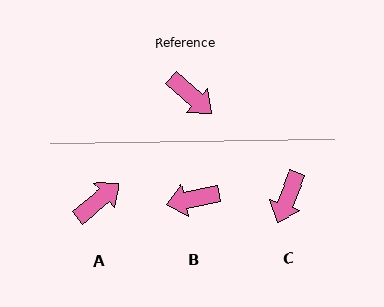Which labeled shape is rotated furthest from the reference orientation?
B, about 127 degrees away.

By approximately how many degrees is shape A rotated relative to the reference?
Approximately 81 degrees counter-clockwise.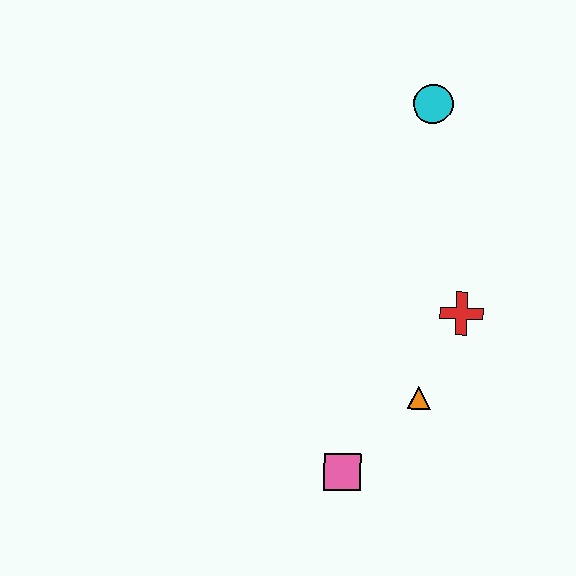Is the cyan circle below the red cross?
No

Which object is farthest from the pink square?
The cyan circle is farthest from the pink square.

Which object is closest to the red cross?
The orange triangle is closest to the red cross.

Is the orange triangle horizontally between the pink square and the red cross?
Yes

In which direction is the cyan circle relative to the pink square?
The cyan circle is above the pink square.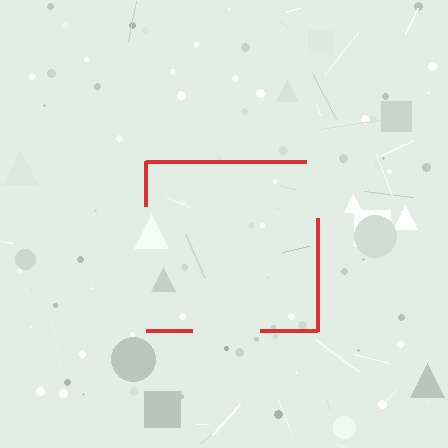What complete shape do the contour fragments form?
The contour fragments form a square.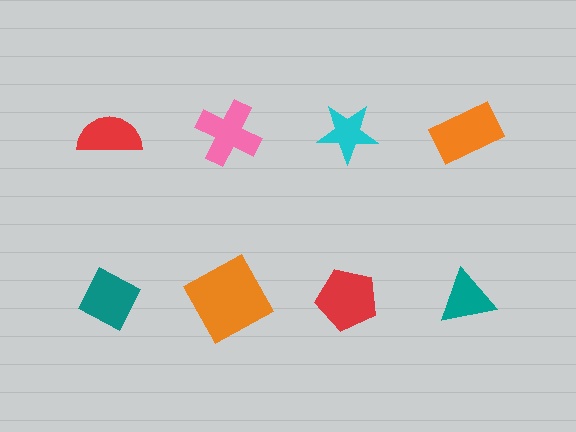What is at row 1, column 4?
An orange rectangle.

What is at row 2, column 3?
A red pentagon.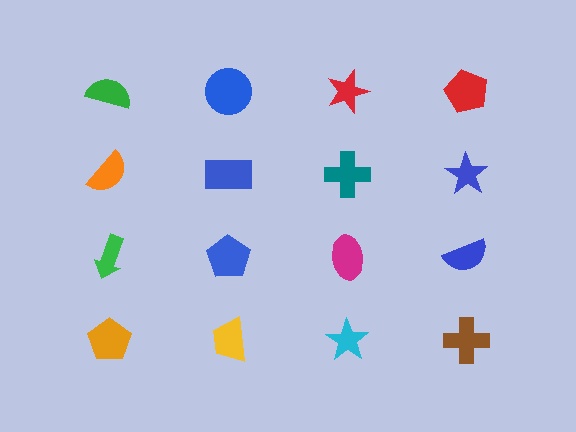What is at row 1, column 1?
A green semicircle.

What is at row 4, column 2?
A yellow trapezoid.